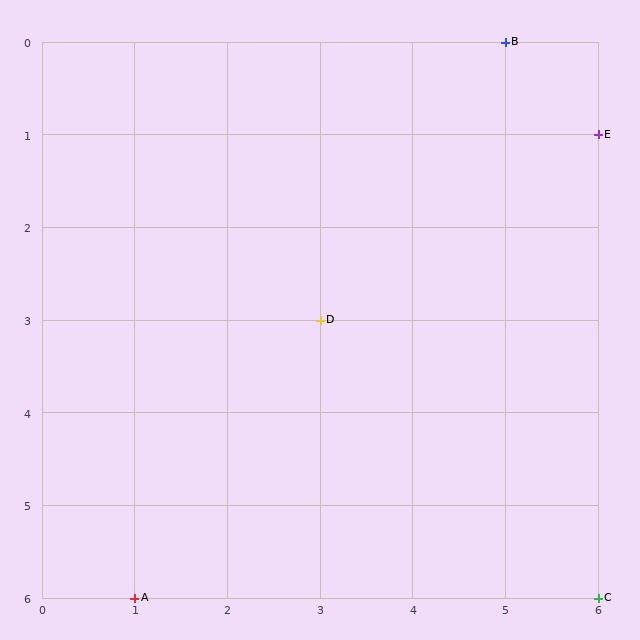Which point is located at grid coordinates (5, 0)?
Point B is at (5, 0).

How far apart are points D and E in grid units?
Points D and E are 3 columns and 2 rows apart (about 3.6 grid units diagonally).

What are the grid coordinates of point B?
Point B is at grid coordinates (5, 0).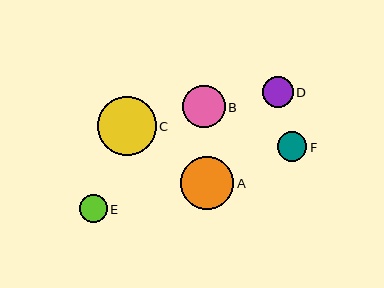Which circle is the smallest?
Circle E is the smallest with a size of approximately 28 pixels.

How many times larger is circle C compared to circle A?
Circle C is approximately 1.1 times the size of circle A.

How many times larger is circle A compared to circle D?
Circle A is approximately 1.8 times the size of circle D.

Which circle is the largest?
Circle C is the largest with a size of approximately 59 pixels.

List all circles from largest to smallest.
From largest to smallest: C, A, B, D, F, E.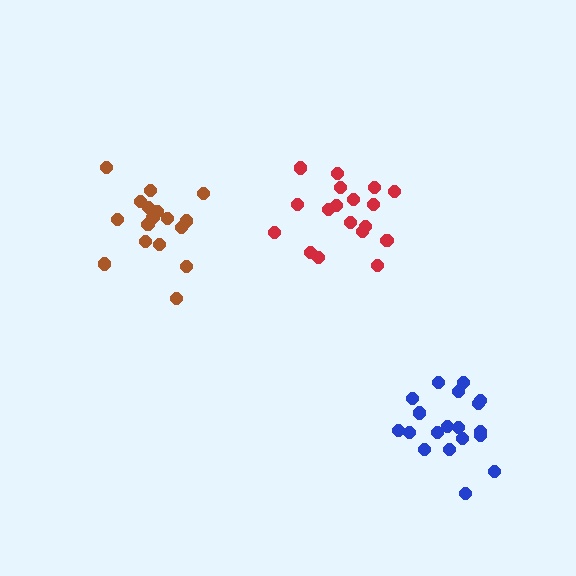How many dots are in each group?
Group 1: 18 dots, Group 2: 17 dots, Group 3: 19 dots (54 total).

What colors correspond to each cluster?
The clusters are colored: red, brown, blue.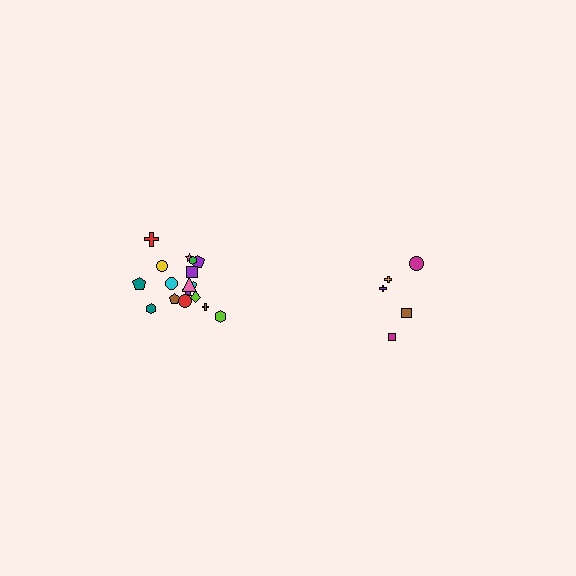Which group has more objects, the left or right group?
The left group.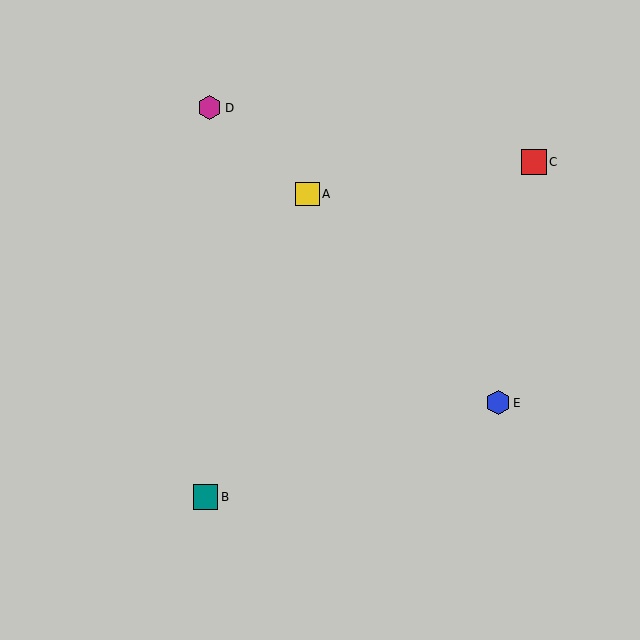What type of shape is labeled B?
Shape B is a teal square.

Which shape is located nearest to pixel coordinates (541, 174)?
The red square (labeled C) at (534, 162) is nearest to that location.